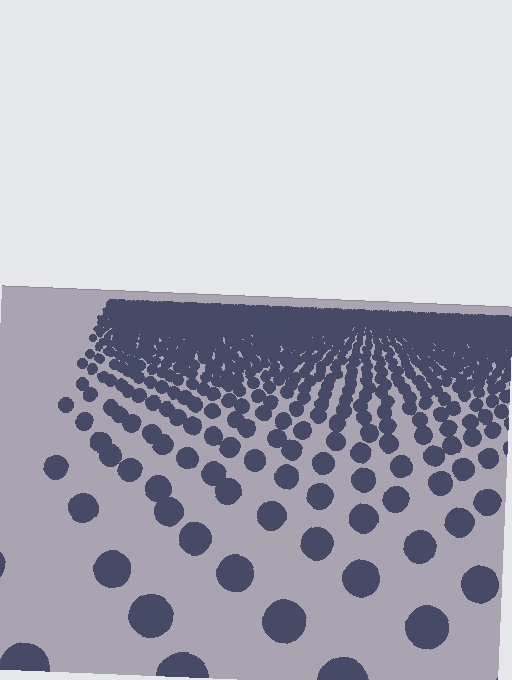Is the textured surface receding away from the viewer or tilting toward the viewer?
The surface is receding away from the viewer. Texture elements get smaller and denser toward the top.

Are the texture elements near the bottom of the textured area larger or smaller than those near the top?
Larger. Near the bottom, elements are closer to the viewer and appear at a bigger on-screen size.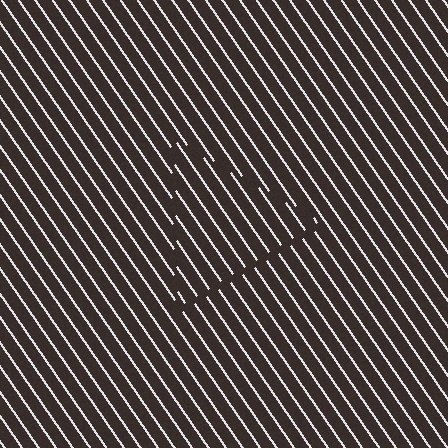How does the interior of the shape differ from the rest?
The interior of the shape contains the same grating, shifted by half a period — the contour is defined by the phase discontinuity where line-ends from the inner and outer gratings abut.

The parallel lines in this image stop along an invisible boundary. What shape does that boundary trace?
An illusory triangle. The interior of the shape contains the same grating, shifted by half a period — the contour is defined by the phase discontinuity where line-ends from the inner and outer gratings abut.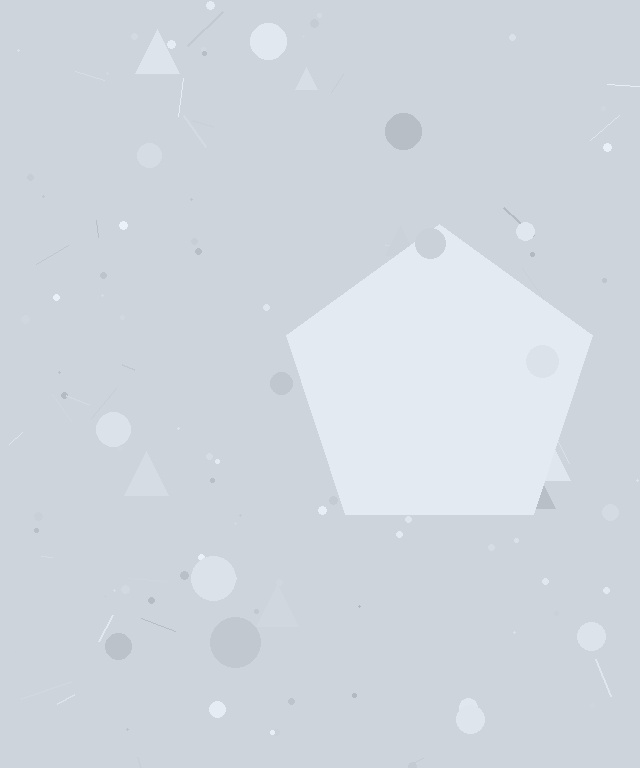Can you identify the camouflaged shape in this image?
The camouflaged shape is a pentagon.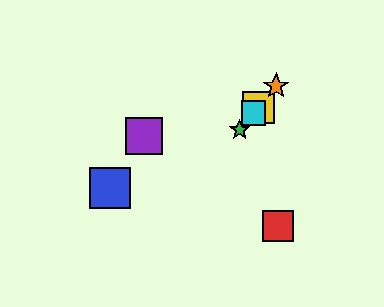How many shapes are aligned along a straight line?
4 shapes (the green star, the yellow square, the orange star, the cyan square) are aligned along a straight line.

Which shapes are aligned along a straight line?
The green star, the yellow square, the orange star, the cyan square are aligned along a straight line.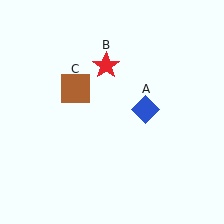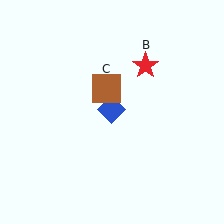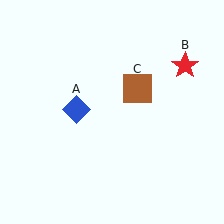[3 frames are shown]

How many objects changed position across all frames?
3 objects changed position: blue diamond (object A), red star (object B), brown square (object C).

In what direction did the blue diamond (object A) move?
The blue diamond (object A) moved left.